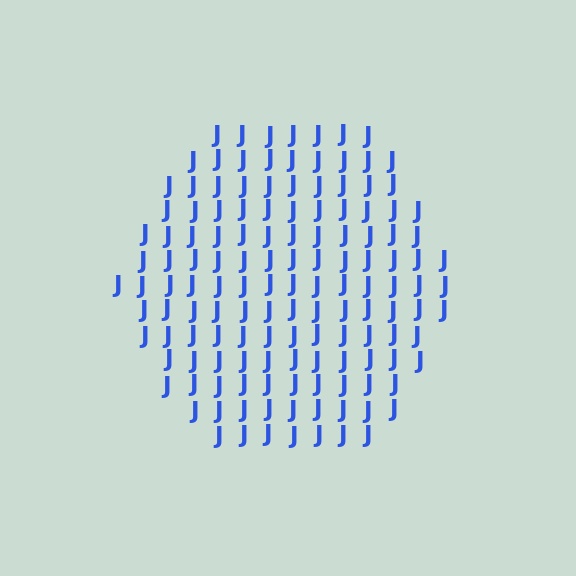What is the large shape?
The large shape is a hexagon.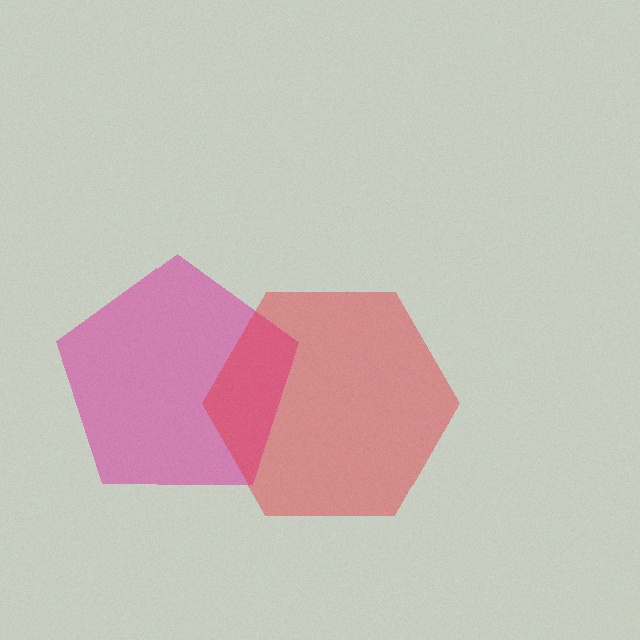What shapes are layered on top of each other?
The layered shapes are: a magenta pentagon, a red hexagon.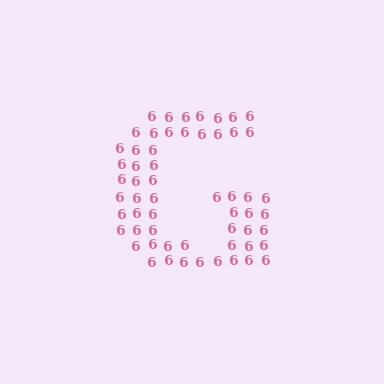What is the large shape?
The large shape is the letter G.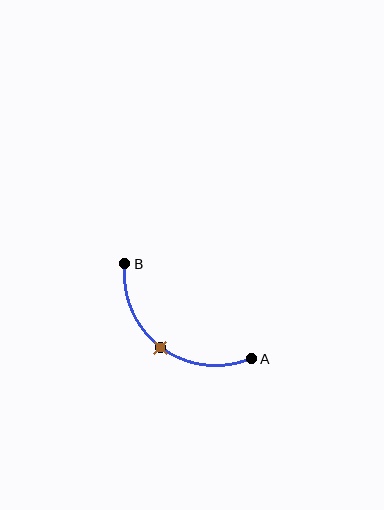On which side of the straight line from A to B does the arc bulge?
The arc bulges below and to the left of the straight line connecting A and B.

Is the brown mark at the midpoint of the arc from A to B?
Yes. The brown mark lies on the arc at equal arc-length from both A and B — it is the arc midpoint.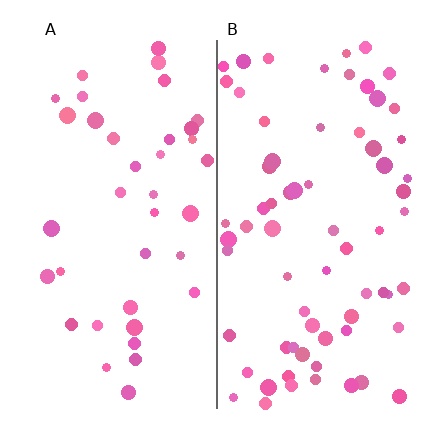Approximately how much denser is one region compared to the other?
Approximately 1.7× — region B over region A.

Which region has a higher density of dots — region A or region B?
B (the right).